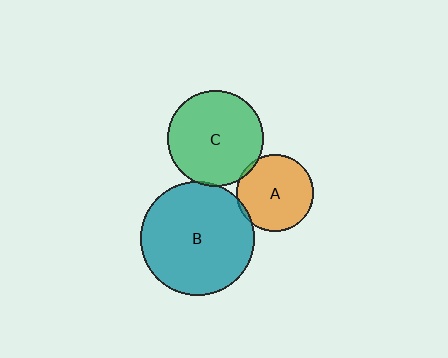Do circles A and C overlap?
Yes.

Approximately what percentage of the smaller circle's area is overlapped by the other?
Approximately 5%.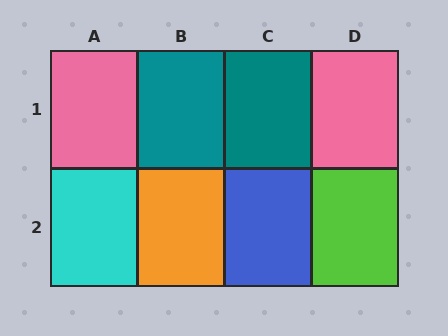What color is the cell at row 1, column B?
Teal.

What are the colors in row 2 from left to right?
Cyan, orange, blue, lime.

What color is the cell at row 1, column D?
Pink.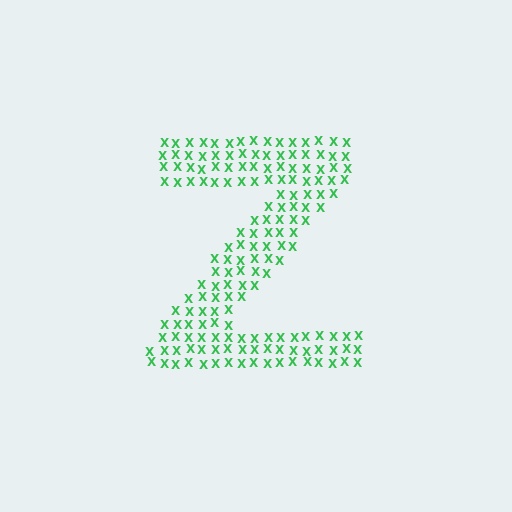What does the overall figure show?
The overall figure shows the letter Z.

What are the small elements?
The small elements are letter X's.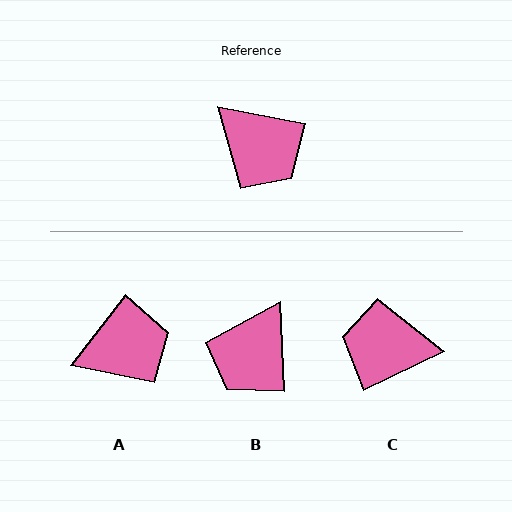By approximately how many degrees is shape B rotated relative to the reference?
Approximately 77 degrees clockwise.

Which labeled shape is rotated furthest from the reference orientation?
C, about 144 degrees away.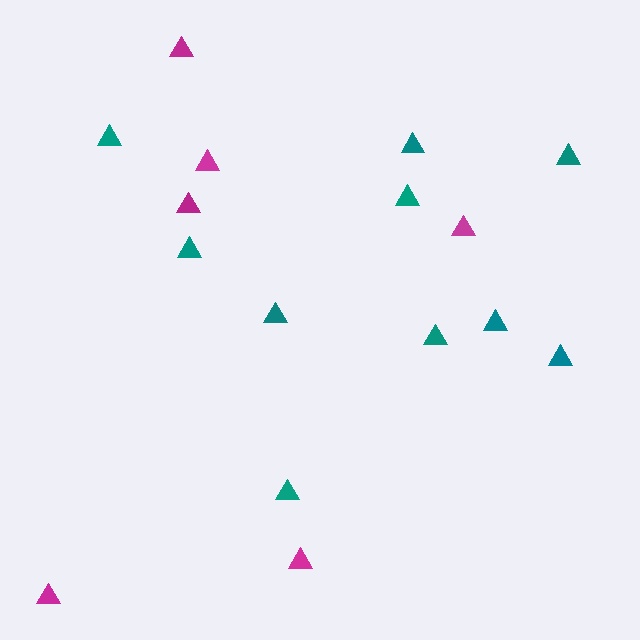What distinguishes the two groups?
There are 2 groups: one group of teal triangles (10) and one group of magenta triangles (6).